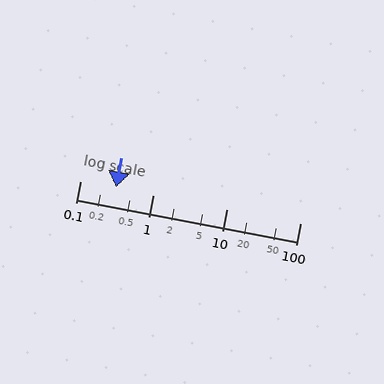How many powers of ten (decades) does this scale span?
The scale spans 3 decades, from 0.1 to 100.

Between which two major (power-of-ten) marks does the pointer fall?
The pointer is between 0.1 and 1.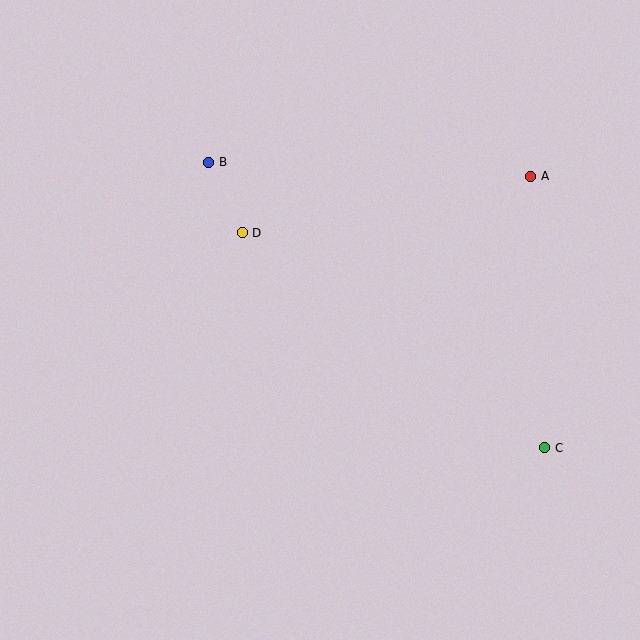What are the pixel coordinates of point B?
Point B is at (209, 162).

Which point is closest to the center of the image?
Point D at (242, 233) is closest to the center.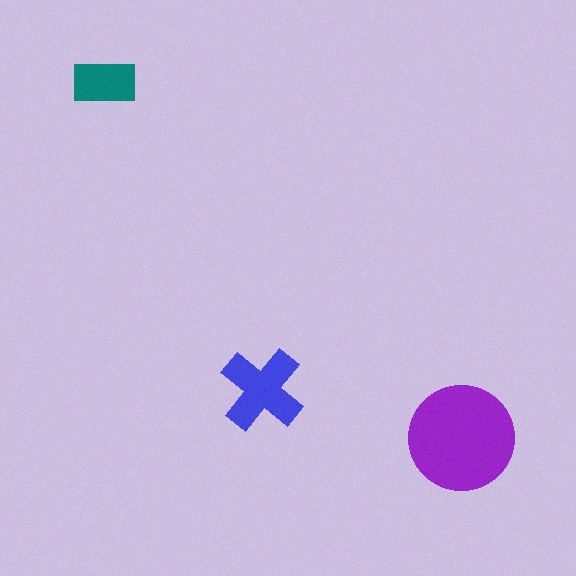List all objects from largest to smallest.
The purple circle, the blue cross, the teal rectangle.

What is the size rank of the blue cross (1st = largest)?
2nd.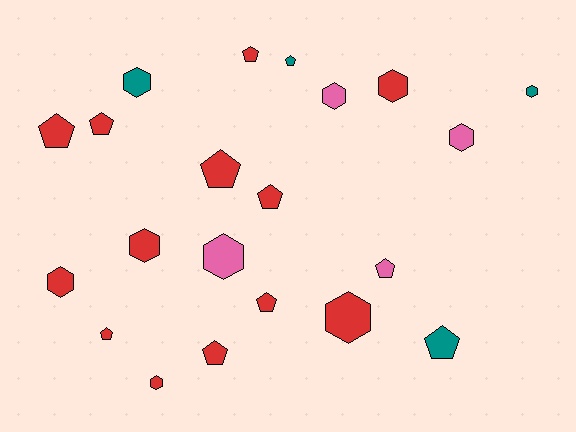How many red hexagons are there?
There are 5 red hexagons.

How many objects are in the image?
There are 21 objects.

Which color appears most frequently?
Red, with 13 objects.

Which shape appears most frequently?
Pentagon, with 11 objects.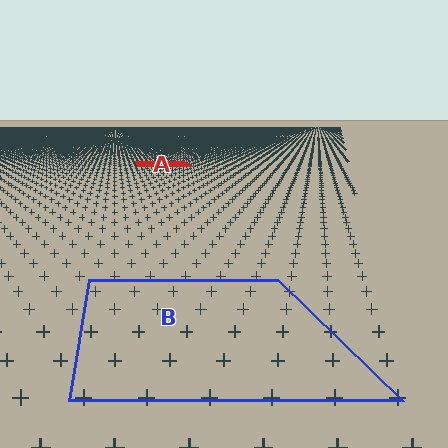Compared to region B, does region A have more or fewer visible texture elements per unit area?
Region A has more texture elements per unit area — they are packed more densely because it is farther away.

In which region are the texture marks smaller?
The texture marks are smaller in region A, because it is farther away.